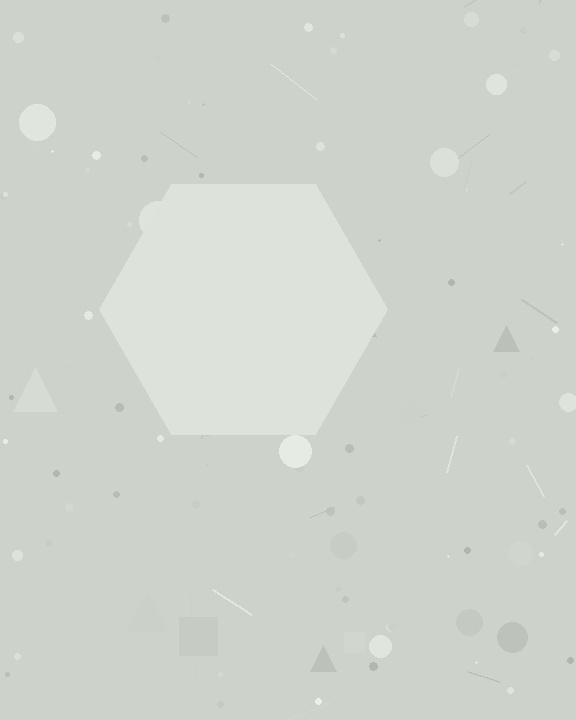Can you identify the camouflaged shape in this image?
The camouflaged shape is a hexagon.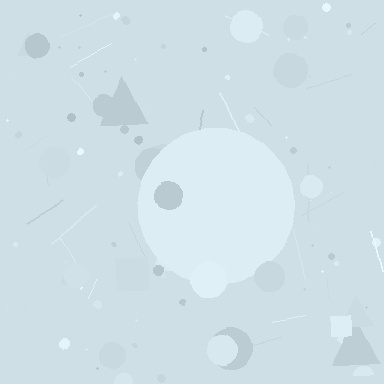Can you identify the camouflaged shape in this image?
The camouflaged shape is a circle.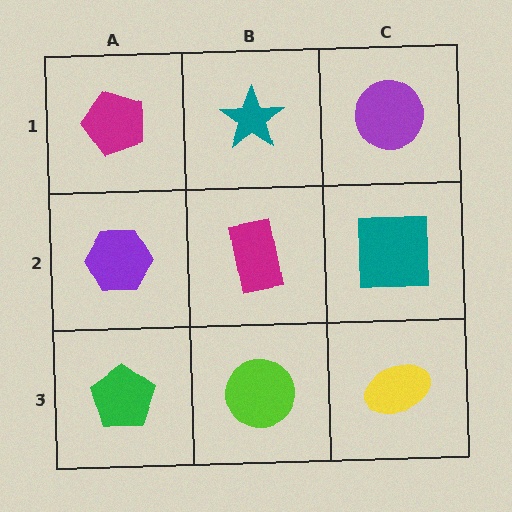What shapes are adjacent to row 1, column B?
A magenta rectangle (row 2, column B), a magenta pentagon (row 1, column A), a purple circle (row 1, column C).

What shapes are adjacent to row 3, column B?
A magenta rectangle (row 2, column B), a green pentagon (row 3, column A), a yellow ellipse (row 3, column C).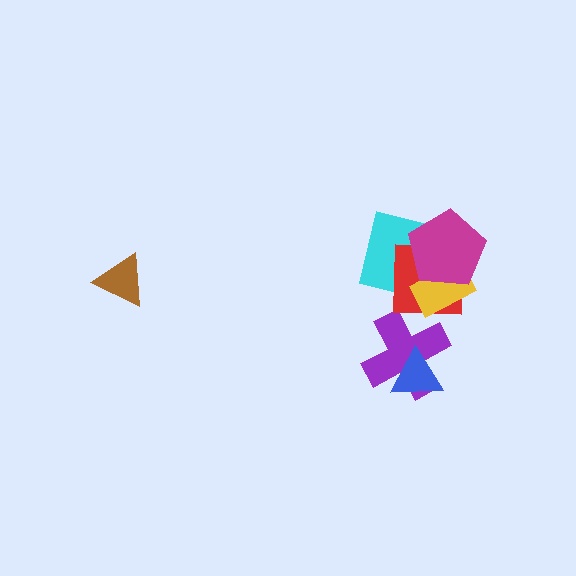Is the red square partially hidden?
Yes, it is partially covered by another shape.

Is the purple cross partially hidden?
Yes, it is partially covered by another shape.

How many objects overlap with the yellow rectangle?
3 objects overlap with the yellow rectangle.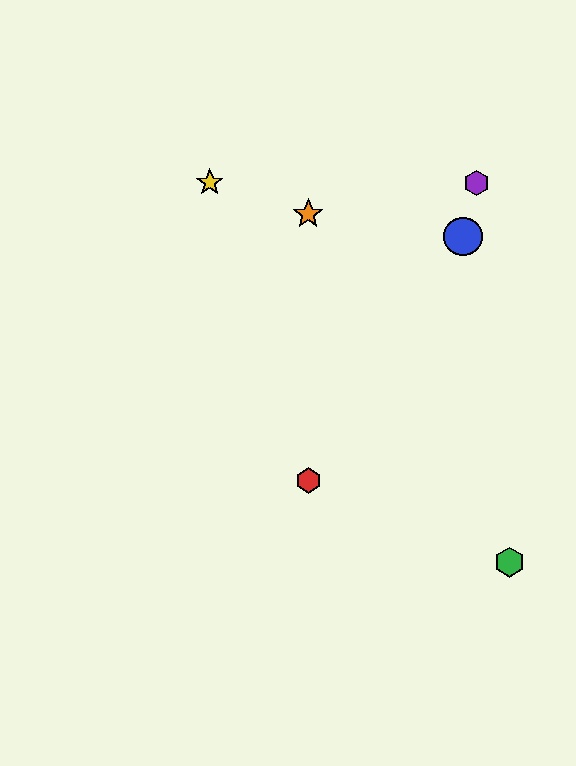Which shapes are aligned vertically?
The red hexagon, the orange star are aligned vertically.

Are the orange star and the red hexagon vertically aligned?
Yes, both are at x≈308.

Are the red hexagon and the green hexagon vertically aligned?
No, the red hexagon is at x≈308 and the green hexagon is at x≈510.